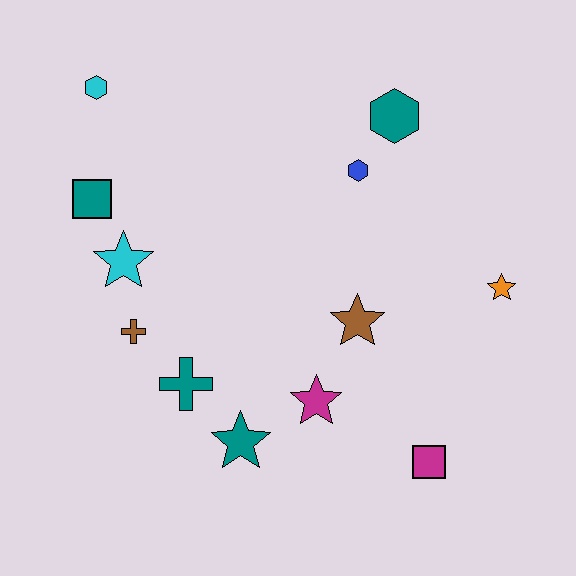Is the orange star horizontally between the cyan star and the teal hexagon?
No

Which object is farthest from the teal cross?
The teal hexagon is farthest from the teal cross.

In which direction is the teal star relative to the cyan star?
The teal star is below the cyan star.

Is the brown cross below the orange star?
Yes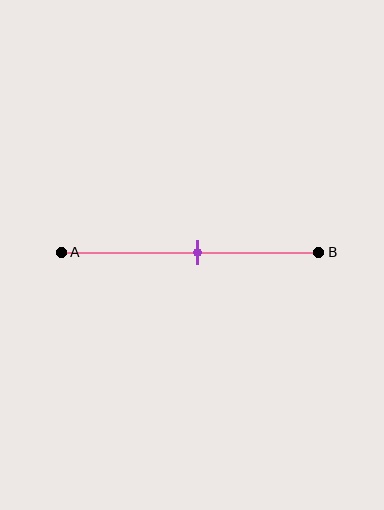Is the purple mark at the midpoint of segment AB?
No, the mark is at about 55% from A, not at the 50% midpoint.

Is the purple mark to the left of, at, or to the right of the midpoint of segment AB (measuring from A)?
The purple mark is to the right of the midpoint of segment AB.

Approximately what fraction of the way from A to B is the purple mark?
The purple mark is approximately 55% of the way from A to B.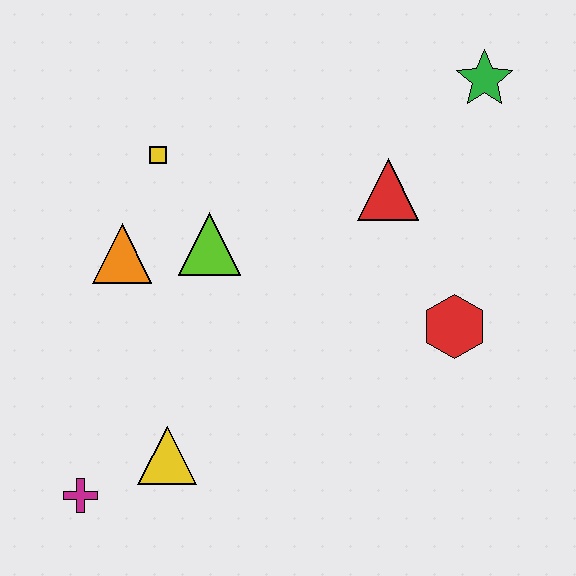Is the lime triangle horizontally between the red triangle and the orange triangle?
Yes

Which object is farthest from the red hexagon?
The magenta cross is farthest from the red hexagon.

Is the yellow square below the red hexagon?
No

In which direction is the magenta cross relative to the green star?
The magenta cross is below the green star.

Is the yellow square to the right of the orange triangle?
Yes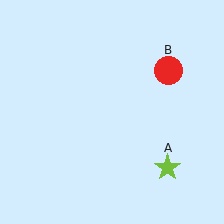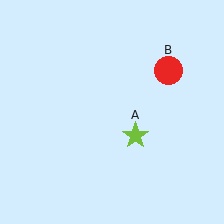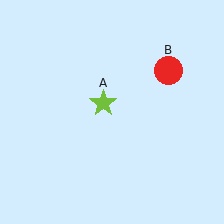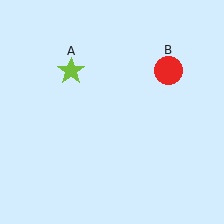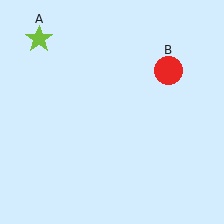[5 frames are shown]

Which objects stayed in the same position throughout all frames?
Red circle (object B) remained stationary.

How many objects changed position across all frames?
1 object changed position: lime star (object A).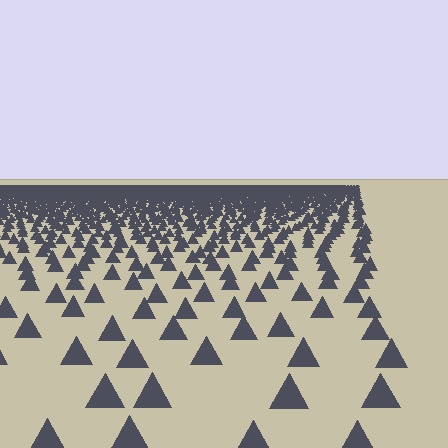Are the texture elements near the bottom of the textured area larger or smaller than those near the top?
Larger. Near the bottom, elements are closer to the viewer and appear at a bigger on-screen size.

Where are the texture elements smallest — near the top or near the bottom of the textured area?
Near the top.